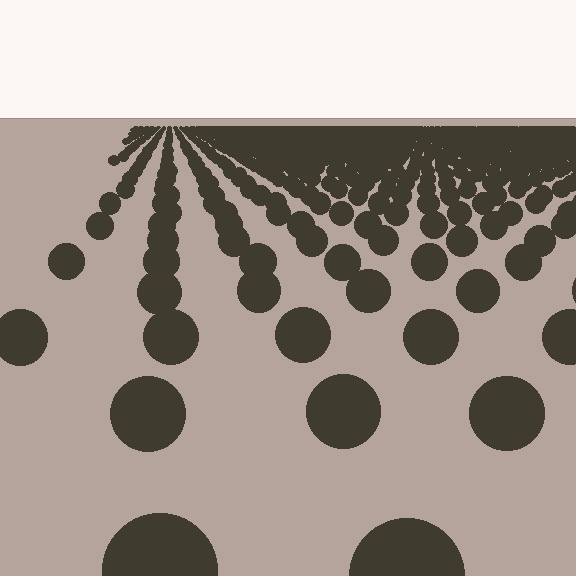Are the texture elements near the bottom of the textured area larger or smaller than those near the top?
Larger. Near the bottom, elements are closer to the viewer and appear at a bigger on-screen size.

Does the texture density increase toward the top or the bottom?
Density increases toward the top.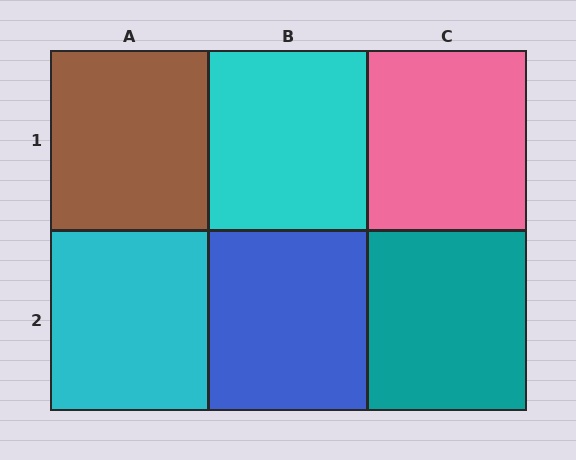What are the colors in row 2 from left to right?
Cyan, blue, teal.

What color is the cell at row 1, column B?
Cyan.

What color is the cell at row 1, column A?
Brown.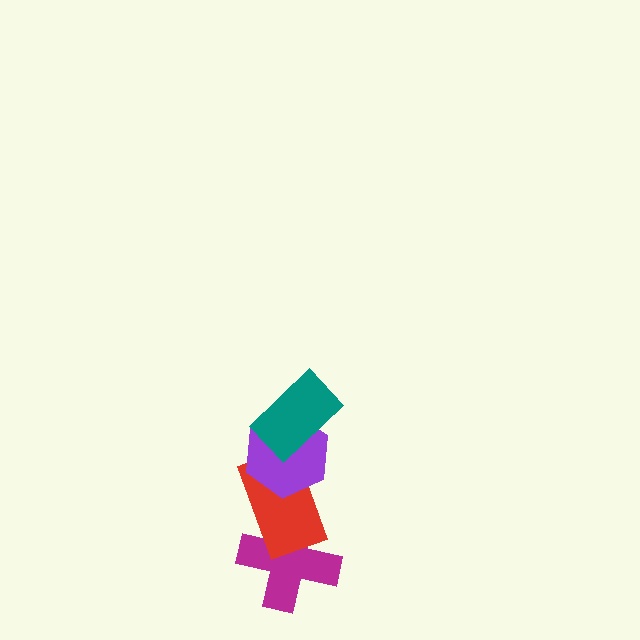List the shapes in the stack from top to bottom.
From top to bottom: the teal rectangle, the purple hexagon, the red rectangle, the magenta cross.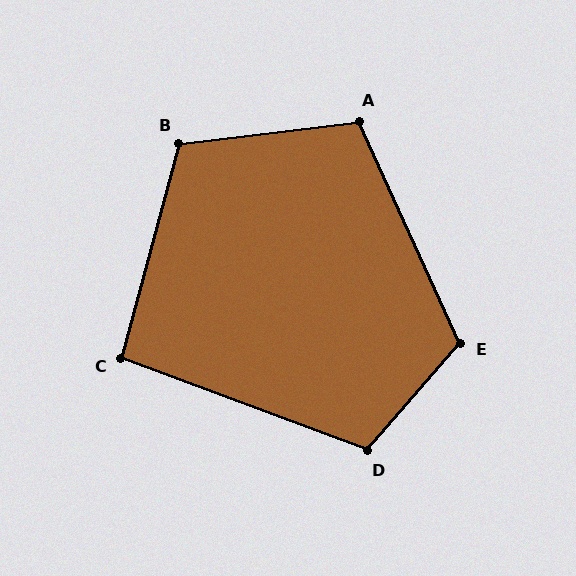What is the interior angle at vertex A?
Approximately 107 degrees (obtuse).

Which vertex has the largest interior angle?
E, at approximately 115 degrees.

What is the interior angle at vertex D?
Approximately 110 degrees (obtuse).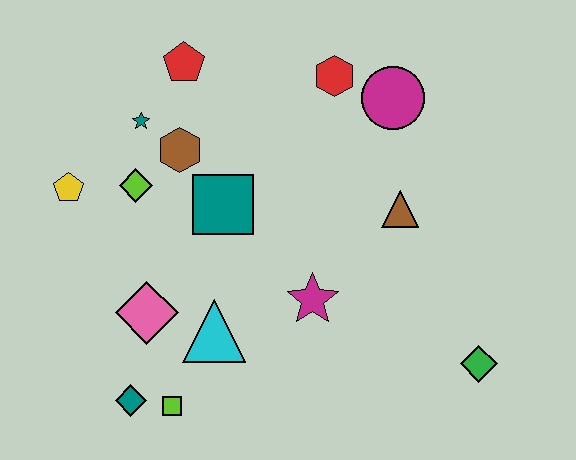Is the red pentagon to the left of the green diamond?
Yes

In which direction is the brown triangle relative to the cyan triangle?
The brown triangle is to the right of the cyan triangle.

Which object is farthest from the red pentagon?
The green diamond is farthest from the red pentagon.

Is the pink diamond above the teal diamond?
Yes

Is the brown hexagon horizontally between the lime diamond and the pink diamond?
No